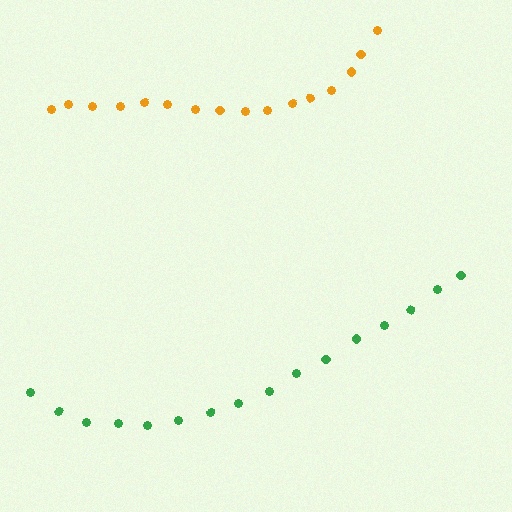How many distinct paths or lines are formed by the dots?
There are 2 distinct paths.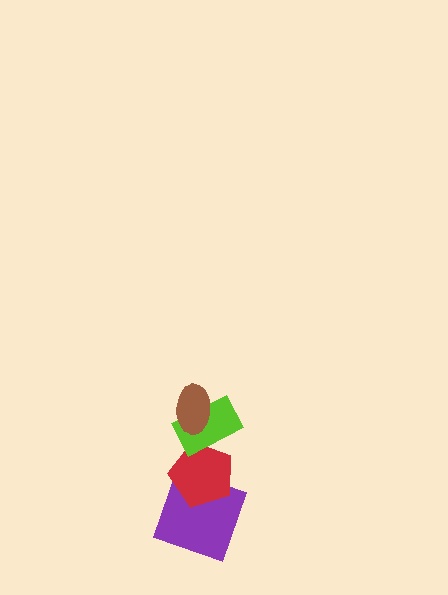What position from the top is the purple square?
The purple square is 4th from the top.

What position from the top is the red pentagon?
The red pentagon is 3rd from the top.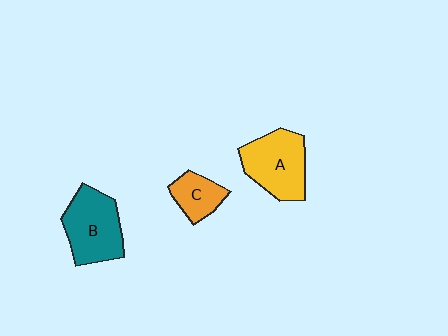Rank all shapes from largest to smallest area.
From largest to smallest: B (teal), A (yellow), C (orange).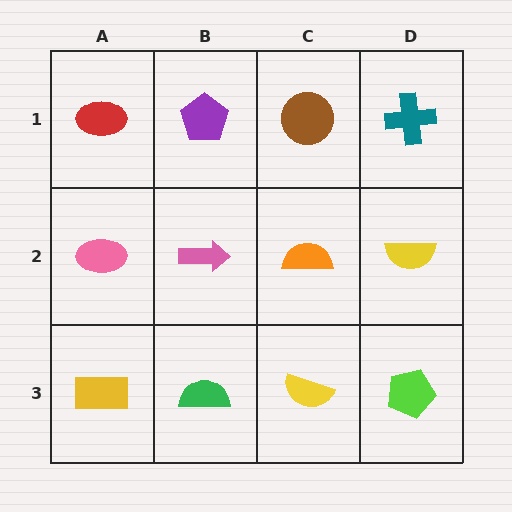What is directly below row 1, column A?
A pink ellipse.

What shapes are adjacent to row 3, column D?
A yellow semicircle (row 2, column D), a yellow semicircle (row 3, column C).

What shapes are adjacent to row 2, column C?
A brown circle (row 1, column C), a yellow semicircle (row 3, column C), a pink arrow (row 2, column B), a yellow semicircle (row 2, column D).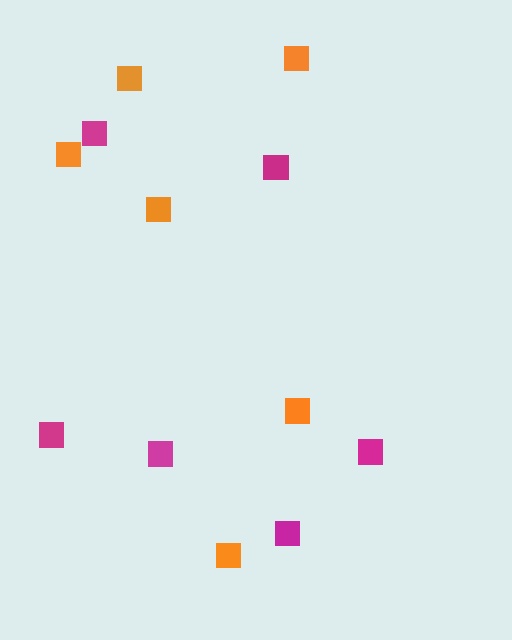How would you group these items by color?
There are 2 groups: one group of orange squares (6) and one group of magenta squares (6).